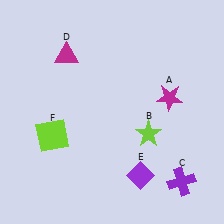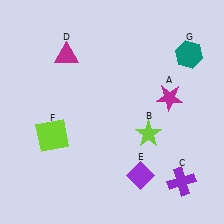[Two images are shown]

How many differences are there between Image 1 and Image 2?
There is 1 difference between the two images.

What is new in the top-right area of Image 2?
A teal hexagon (G) was added in the top-right area of Image 2.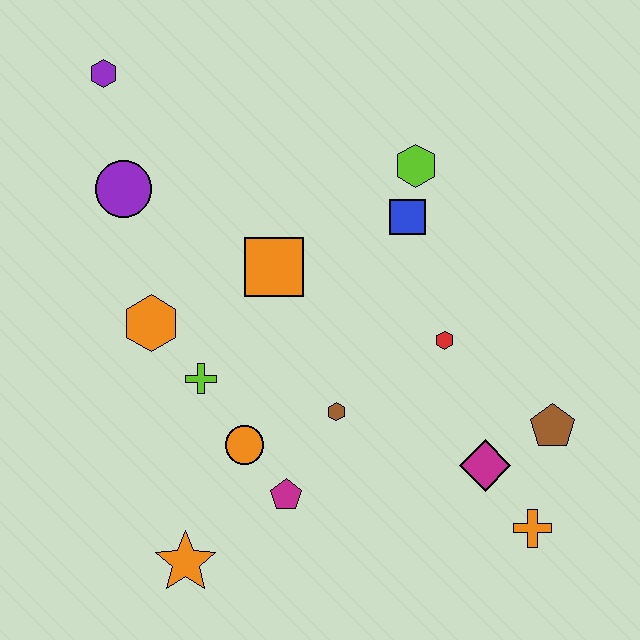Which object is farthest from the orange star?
The purple hexagon is farthest from the orange star.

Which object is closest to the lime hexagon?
The blue square is closest to the lime hexagon.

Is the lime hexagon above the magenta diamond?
Yes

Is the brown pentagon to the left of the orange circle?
No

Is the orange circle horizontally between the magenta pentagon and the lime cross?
Yes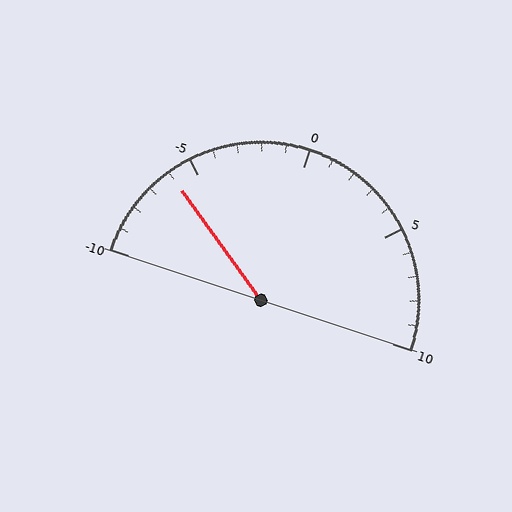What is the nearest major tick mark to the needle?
The nearest major tick mark is -5.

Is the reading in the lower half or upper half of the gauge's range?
The reading is in the lower half of the range (-10 to 10).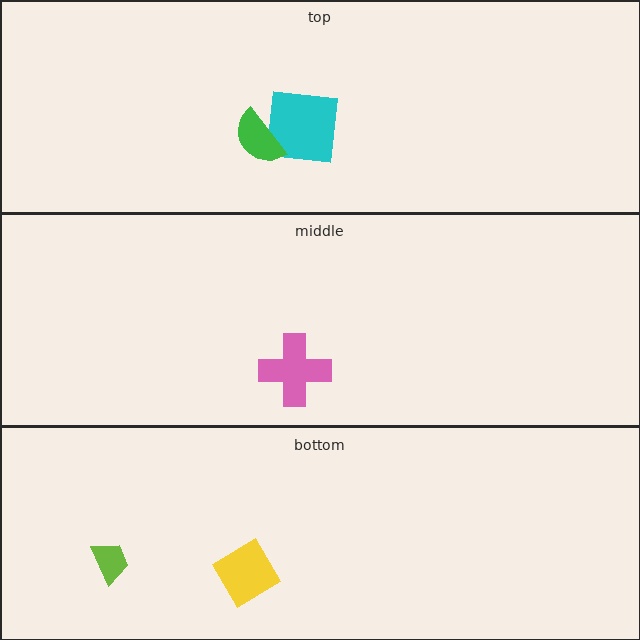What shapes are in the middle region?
The pink cross.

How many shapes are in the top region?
2.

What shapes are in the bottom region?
The yellow diamond, the lime trapezoid.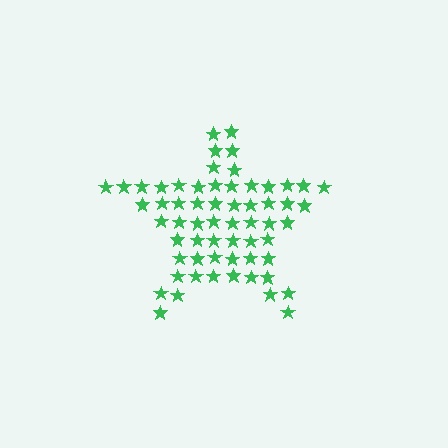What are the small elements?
The small elements are stars.